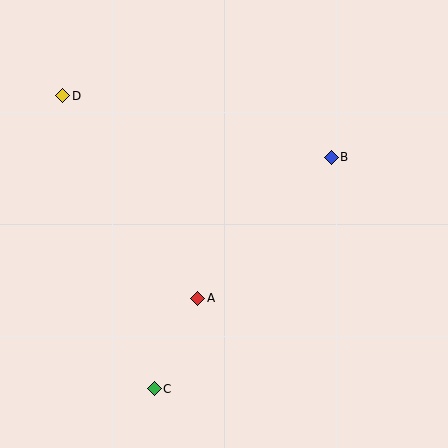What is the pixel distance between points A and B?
The distance between A and B is 194 pixels.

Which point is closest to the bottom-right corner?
Point A is closest to the bottom-right corner.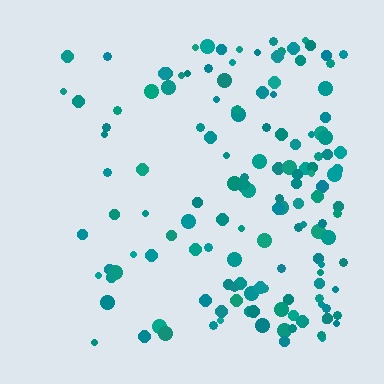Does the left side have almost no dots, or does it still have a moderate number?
Still a moderate number, just noticeably fewer than the right.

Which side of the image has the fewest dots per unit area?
The left.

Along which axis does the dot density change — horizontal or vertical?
Horizontal.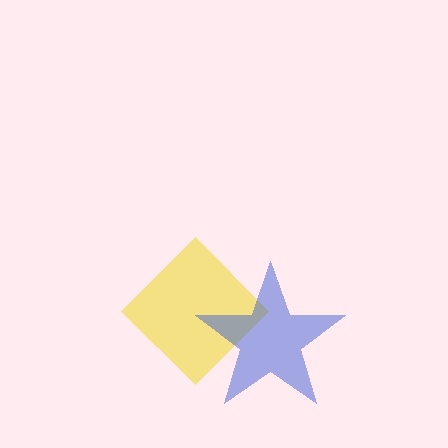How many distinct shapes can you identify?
There are 2 distinct shapes: a yellow diamond, a blue star.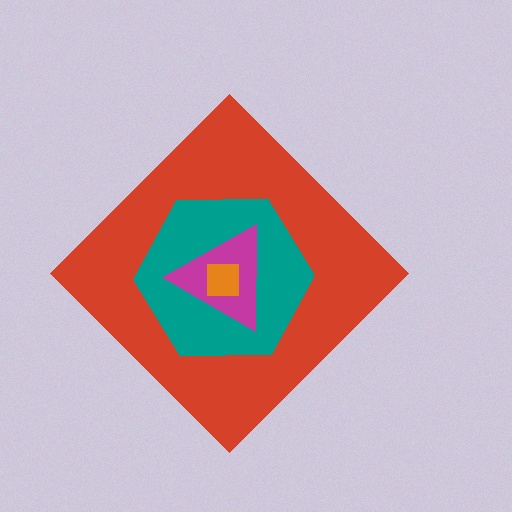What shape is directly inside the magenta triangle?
The orange square.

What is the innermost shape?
The orange square.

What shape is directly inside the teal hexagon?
The magenta triangle.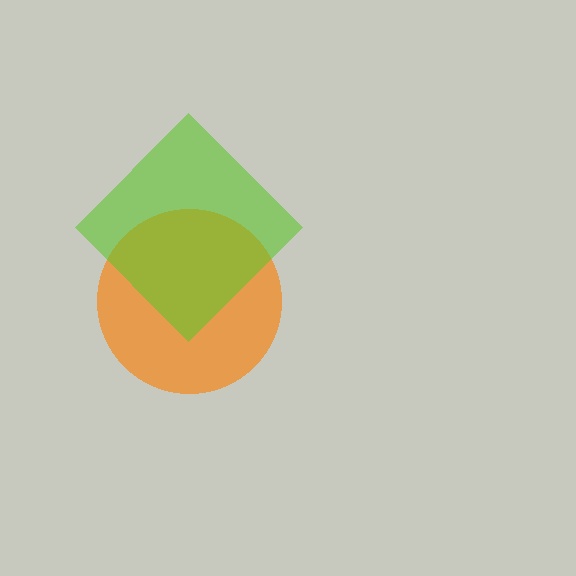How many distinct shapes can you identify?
There are 2 distinct shapes: an orange circle, a lime diamond.